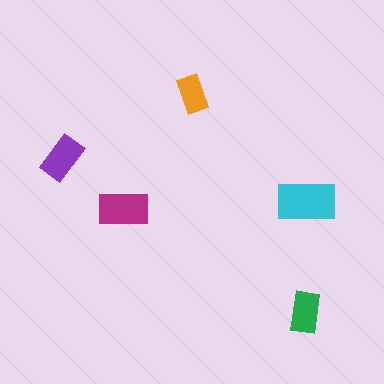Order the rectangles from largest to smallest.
the cyan one, the magenta one, the purple one, the green one, the orange one.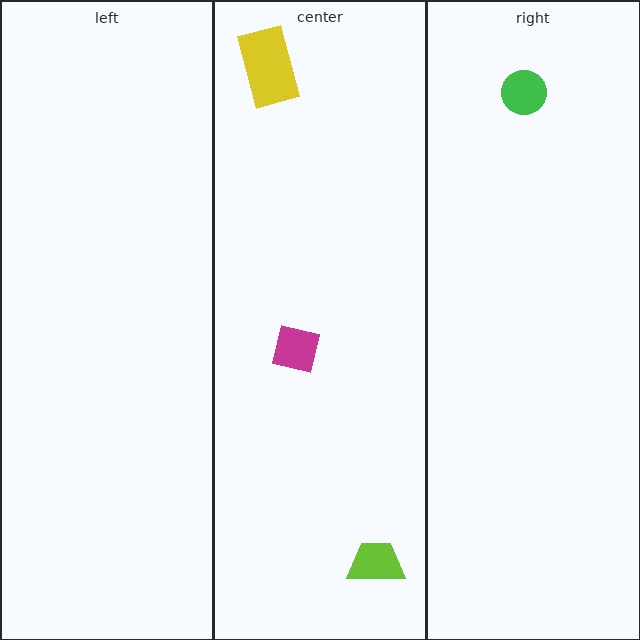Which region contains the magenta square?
The center region.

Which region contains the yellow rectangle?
The center region.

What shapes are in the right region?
The green circle.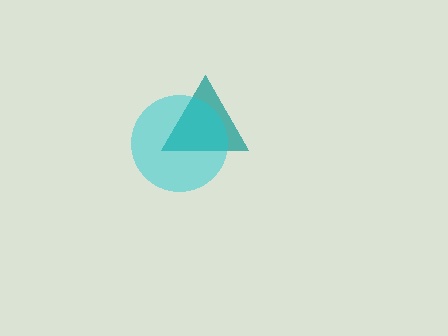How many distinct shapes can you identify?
There are 2 distinct shapes: a teal triangle, a cyan circle.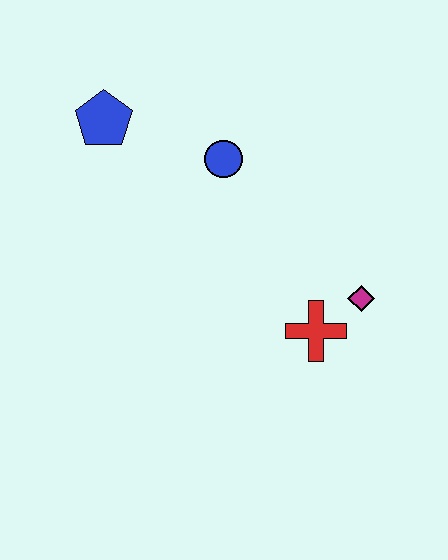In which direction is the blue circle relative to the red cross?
The blue circle is above the red cross.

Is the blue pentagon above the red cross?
Yes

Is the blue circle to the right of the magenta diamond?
No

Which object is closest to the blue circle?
The blue pentagon is closest to the blue circle.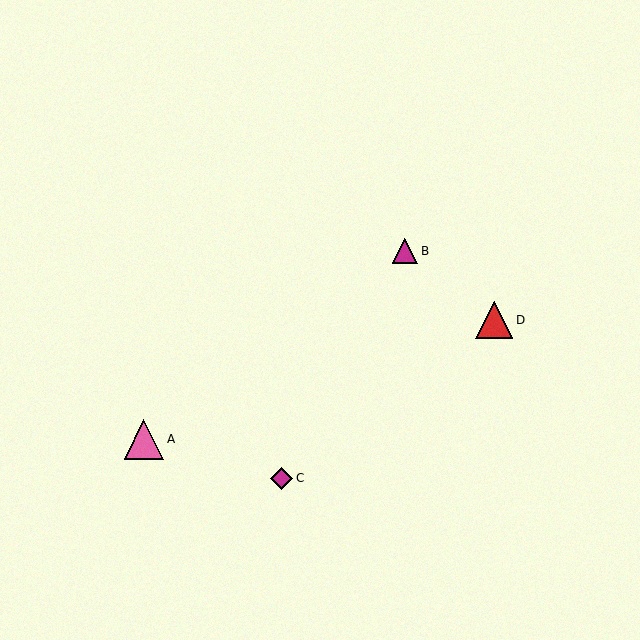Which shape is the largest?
The pink triangle (labeled A) is the largest.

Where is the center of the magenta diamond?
The center of the magenta diamond is at (282, 478).